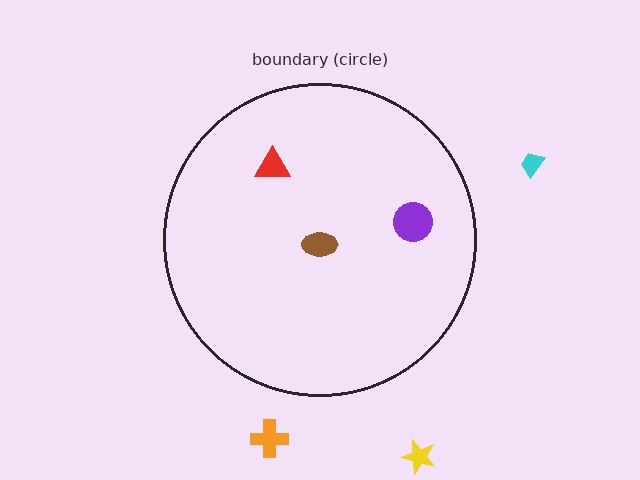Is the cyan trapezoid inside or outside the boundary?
Outside.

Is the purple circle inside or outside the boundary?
Inside.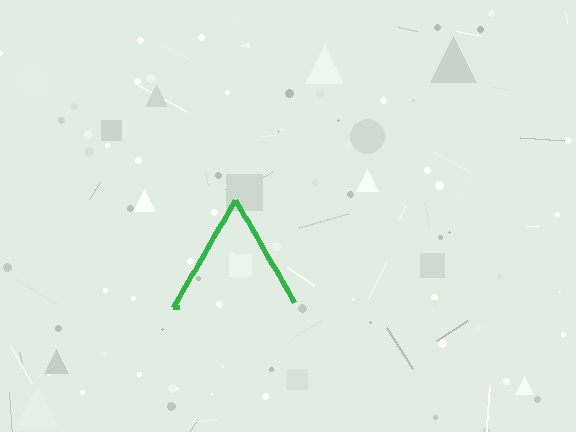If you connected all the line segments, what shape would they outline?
They would outline a triangle.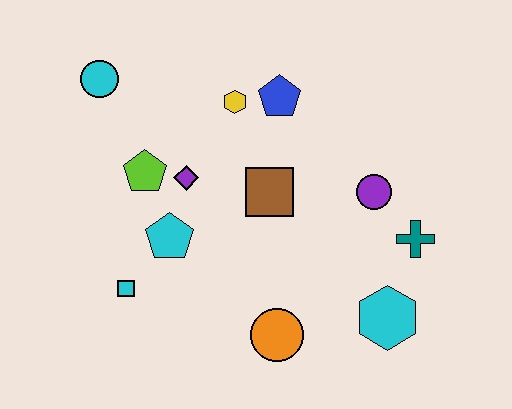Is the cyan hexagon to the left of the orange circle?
No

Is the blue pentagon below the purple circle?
No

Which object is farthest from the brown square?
The cyan circle is farthest from the brown square.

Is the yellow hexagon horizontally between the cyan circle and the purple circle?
Yes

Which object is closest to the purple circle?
The teal cross is closest to the purple circle.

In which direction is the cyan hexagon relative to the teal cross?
The cyan hexagon is below the teal cross.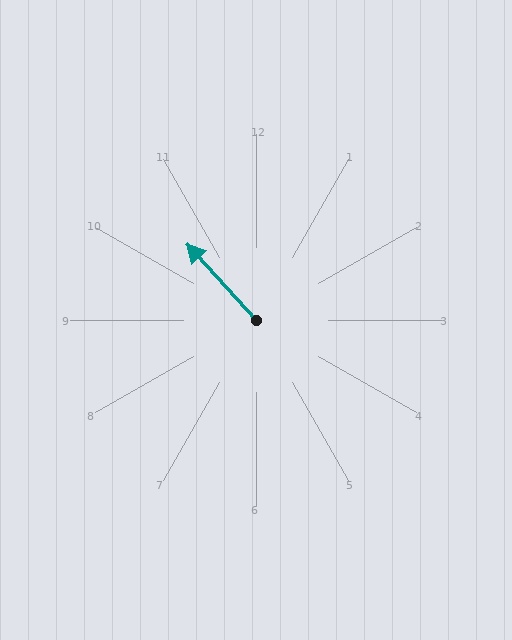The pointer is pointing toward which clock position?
Roughly 11 o'clock.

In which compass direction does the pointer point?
Northwest.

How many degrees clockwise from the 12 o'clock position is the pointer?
Approximately 318 degrees.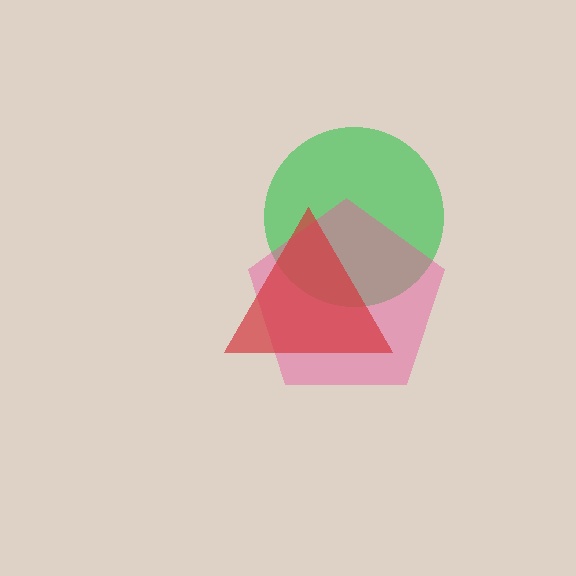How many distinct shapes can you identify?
There are 3 distinct shapes: a green circle, a pink pentagon, a red triangle.